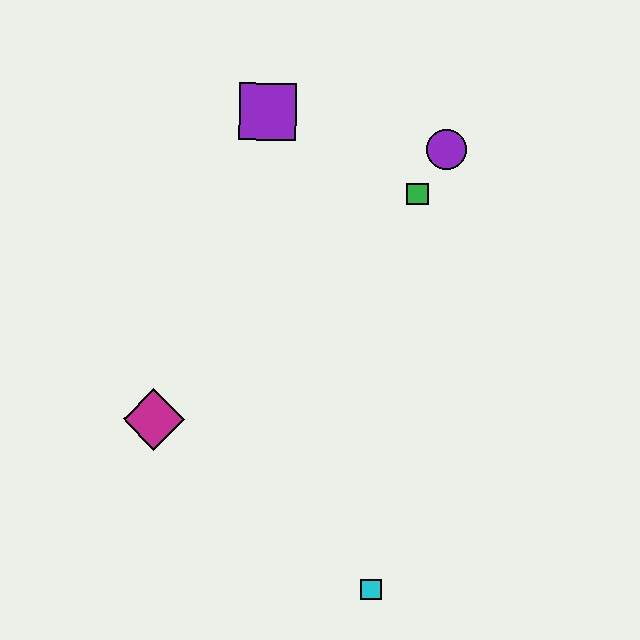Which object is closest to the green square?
The purple circle is closest to the green square.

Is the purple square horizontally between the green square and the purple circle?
No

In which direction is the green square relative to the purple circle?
The green square is below the purple circle.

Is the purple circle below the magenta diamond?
No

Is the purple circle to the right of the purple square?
Yes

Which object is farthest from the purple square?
The cyan square is farthest from the purple square.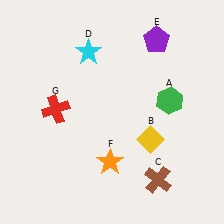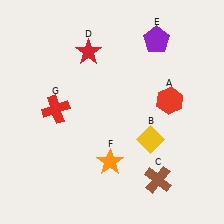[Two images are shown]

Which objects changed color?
A changed from green to red. D changed from cyan to red.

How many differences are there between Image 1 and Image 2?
There are 2 differences between the two images.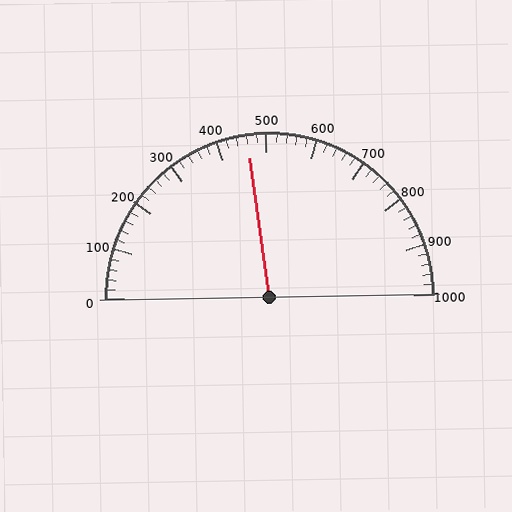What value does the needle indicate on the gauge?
The needle indicates approximately 460.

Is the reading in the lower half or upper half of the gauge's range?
The reading is in the lower half of the range (0 to 1000).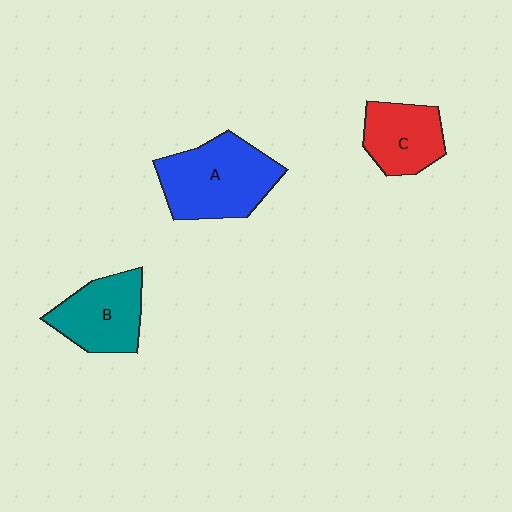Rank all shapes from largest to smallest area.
From largest to smallest: A (blue), B (teal), C (red).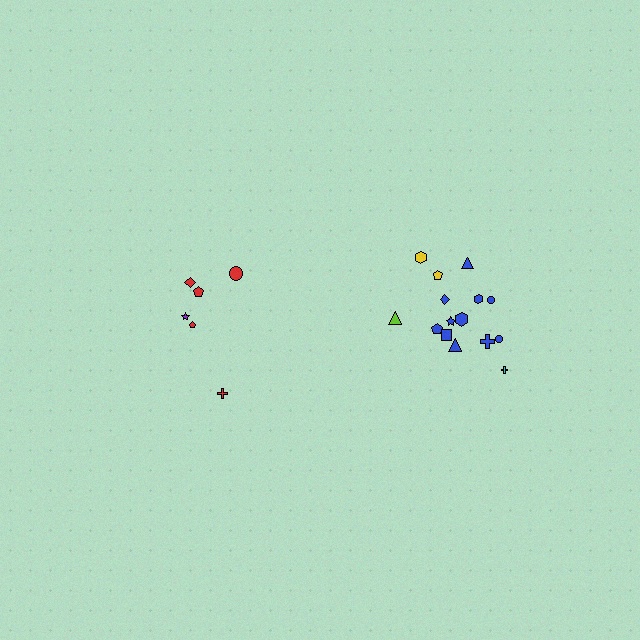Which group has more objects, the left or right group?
The right group.